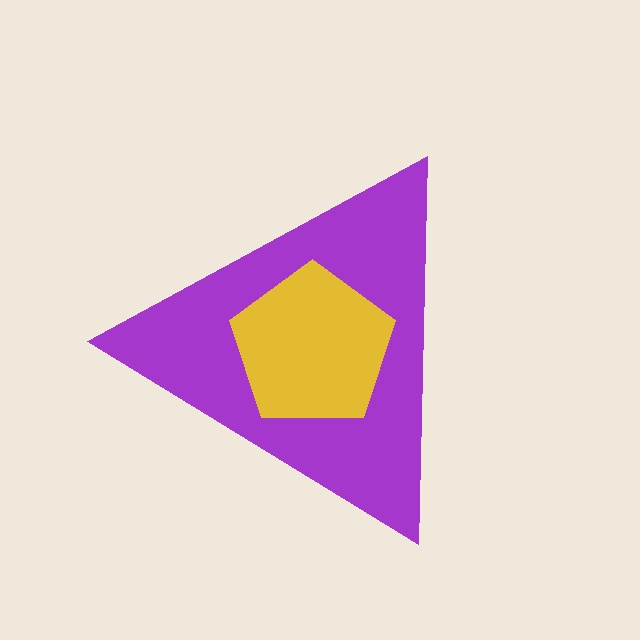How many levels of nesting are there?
2.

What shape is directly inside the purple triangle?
The yellow pentagon.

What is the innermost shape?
The yellow pentagon.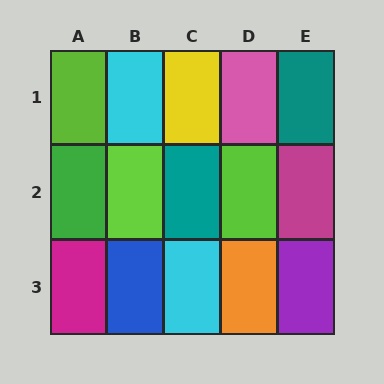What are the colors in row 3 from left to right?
Magenta, blue, cyan, orange, purple.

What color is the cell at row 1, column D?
Pink.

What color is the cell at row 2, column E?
Magenta.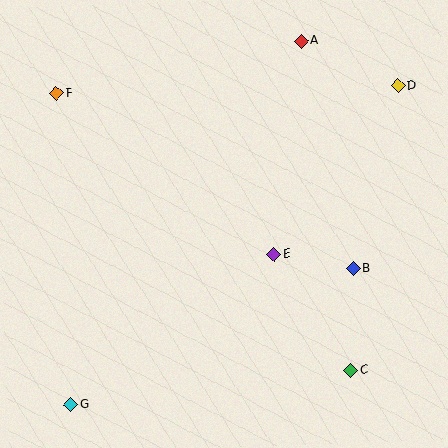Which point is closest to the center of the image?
Point E at (274, 254) is closest to the center.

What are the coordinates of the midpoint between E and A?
The midpoint between E and A is at (287, 148).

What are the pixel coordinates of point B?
Point B is at (353, 269).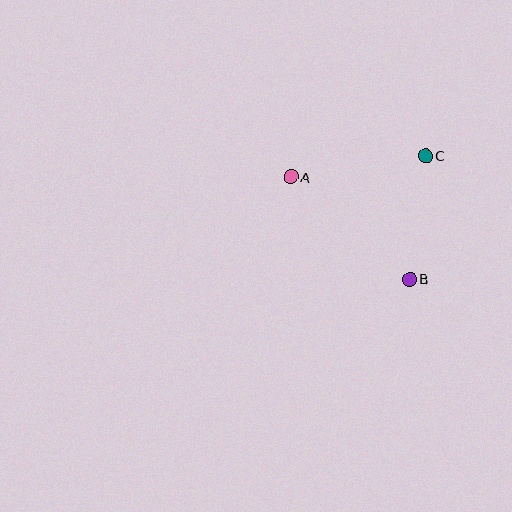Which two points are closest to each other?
Points B and C are closest to each other.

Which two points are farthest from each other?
Points A and B are farthest from each other.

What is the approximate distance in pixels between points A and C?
The distance between A and C is approximately 136 pixels.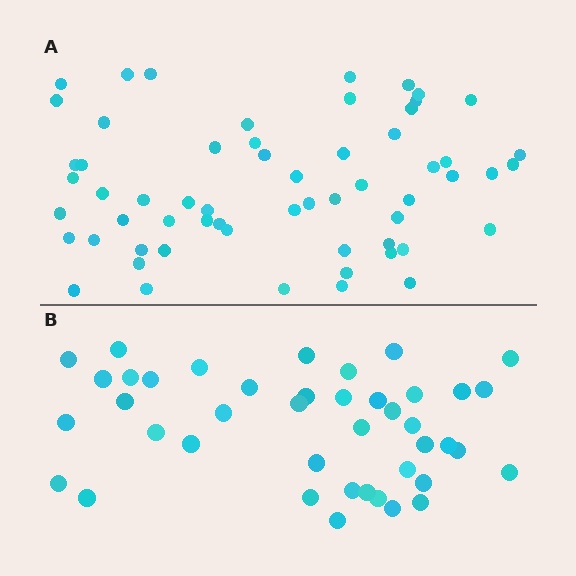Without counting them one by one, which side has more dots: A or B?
Region A (the top region) has more dots.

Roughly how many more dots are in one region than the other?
Region A has approximately 20 more dots than region B.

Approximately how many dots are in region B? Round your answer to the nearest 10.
About 40 dots. (The exact count is 42, which rounds to 40.)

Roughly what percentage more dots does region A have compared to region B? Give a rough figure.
About 45% more.